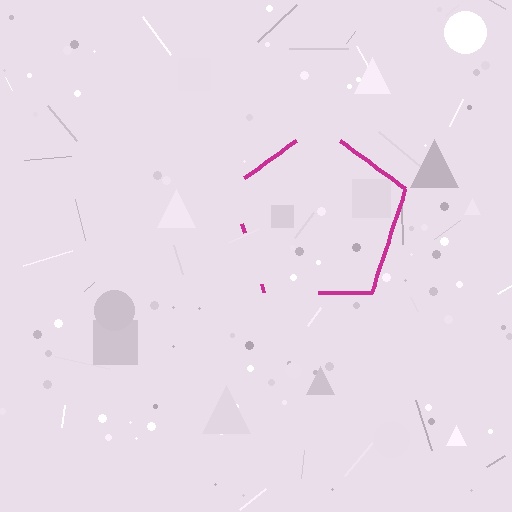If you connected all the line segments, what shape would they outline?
They would outline a pentagon.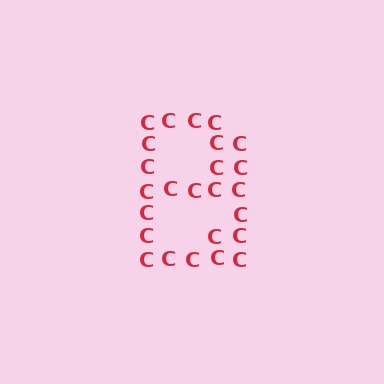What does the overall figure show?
The overall figure shows the letter B.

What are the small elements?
The small elements are letter C's.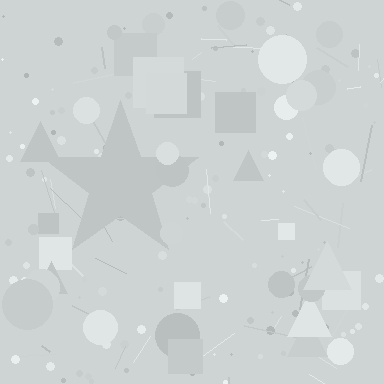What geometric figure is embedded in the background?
A star is embedded in the background.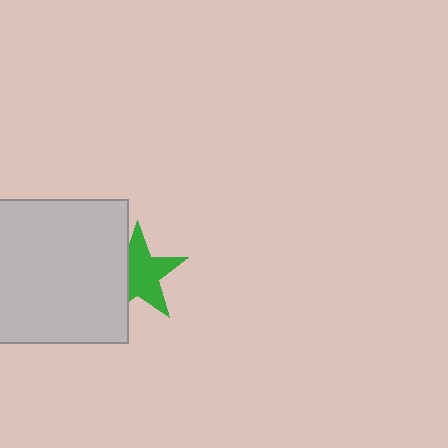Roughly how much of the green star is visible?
Most of it is visible (roughly 67%).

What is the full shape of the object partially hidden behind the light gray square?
The partially hidden object is a green star.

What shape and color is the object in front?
The object in front is a light gray square.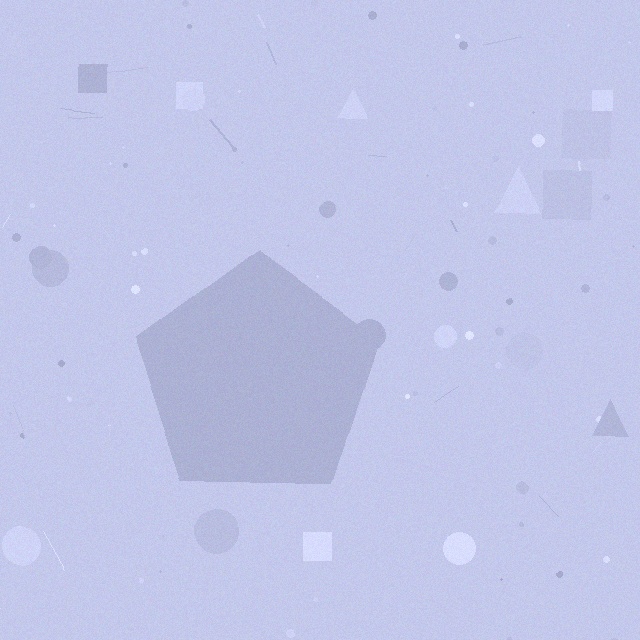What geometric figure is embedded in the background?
A pentagon is embedded in the background.